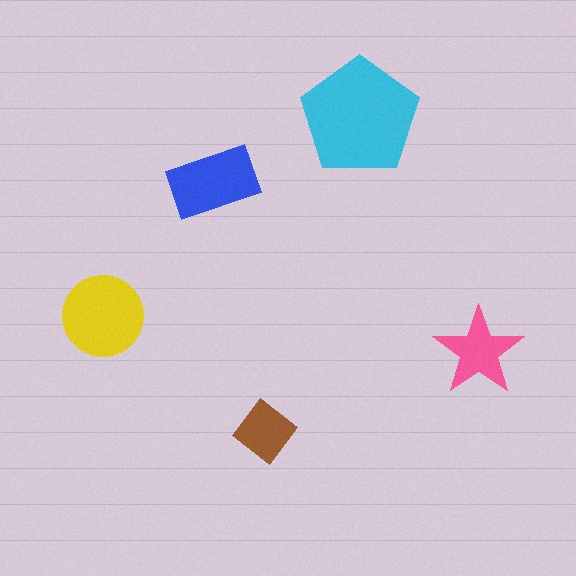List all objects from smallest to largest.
The brown diamond, the pink star, the blue rectangle, the yellow circle, the cyan pentagon.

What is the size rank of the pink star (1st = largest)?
4th.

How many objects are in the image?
There are 5 objects in the image.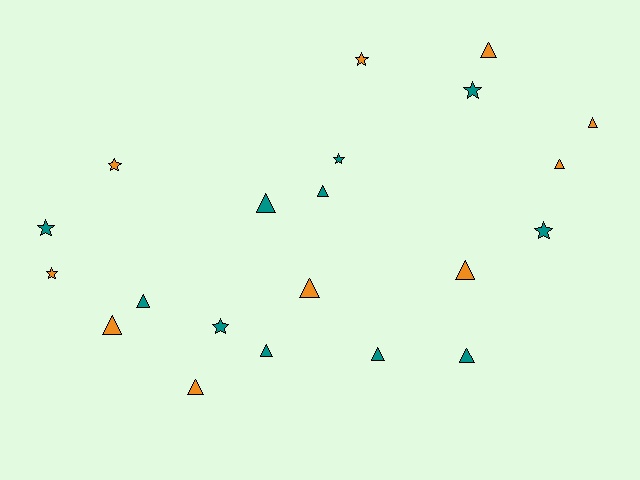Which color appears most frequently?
Teal, with 11 objects.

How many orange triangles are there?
There are 7 orange triangles.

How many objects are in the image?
There are 21 objects.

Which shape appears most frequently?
Triangle, with 13 objects.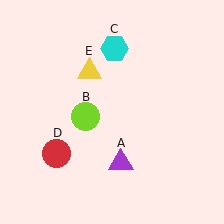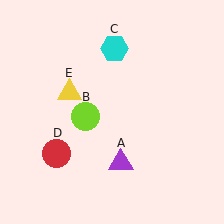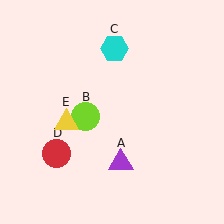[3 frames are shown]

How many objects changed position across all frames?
1 object changed position: yellow triangle (object E).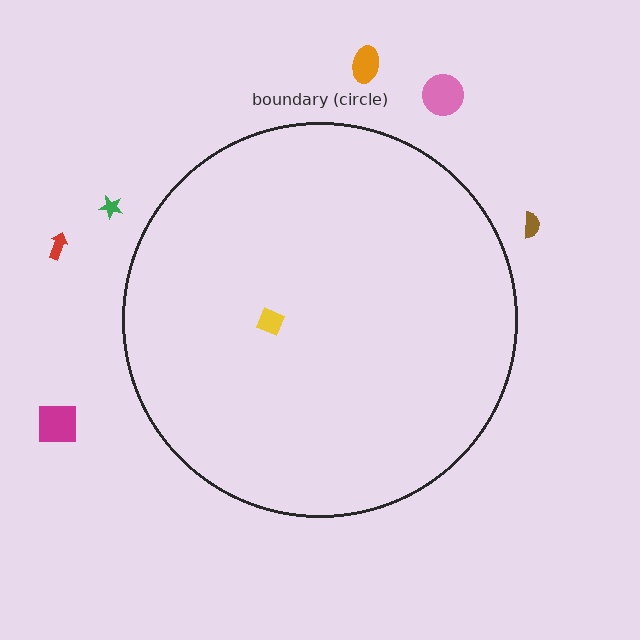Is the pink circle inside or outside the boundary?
Outside.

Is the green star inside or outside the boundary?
Outside.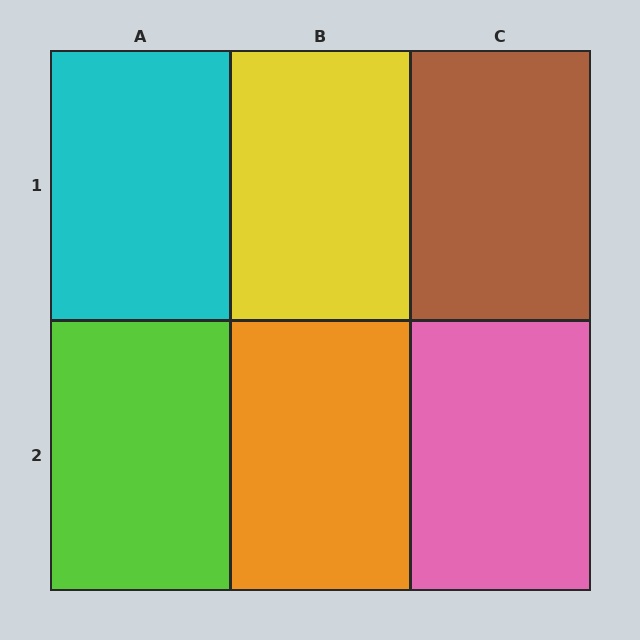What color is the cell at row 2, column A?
Lime.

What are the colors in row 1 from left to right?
Cyan, yellow, brown.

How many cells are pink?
1 cell is pink.